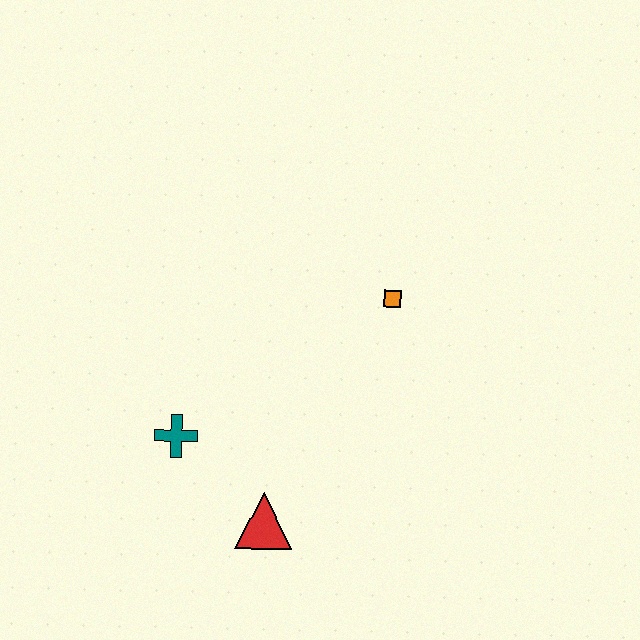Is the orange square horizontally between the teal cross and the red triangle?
No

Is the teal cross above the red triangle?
Yes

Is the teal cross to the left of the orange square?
Yes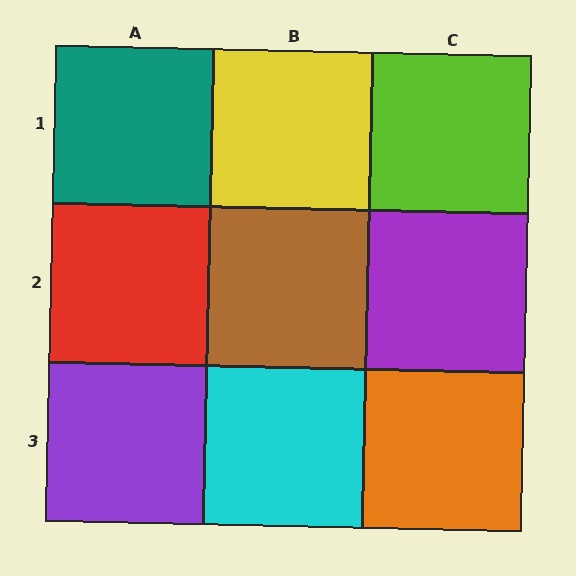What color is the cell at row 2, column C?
Purple.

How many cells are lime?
1 cell is lime.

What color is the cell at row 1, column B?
Yellow.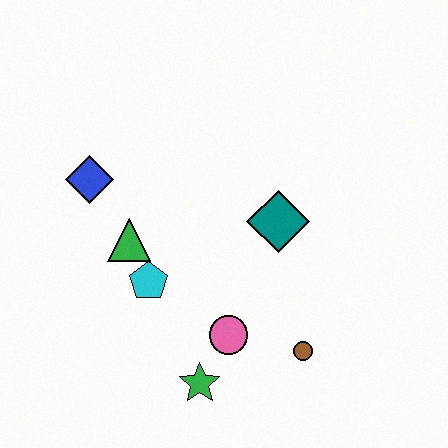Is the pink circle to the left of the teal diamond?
Yes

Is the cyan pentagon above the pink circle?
Yes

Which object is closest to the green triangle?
The cyan pentagon is closest to the green triangle.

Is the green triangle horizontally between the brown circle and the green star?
No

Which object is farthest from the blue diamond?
The brown circle is farthest from the blue diamond.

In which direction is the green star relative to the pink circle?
The green star is below the pink circle.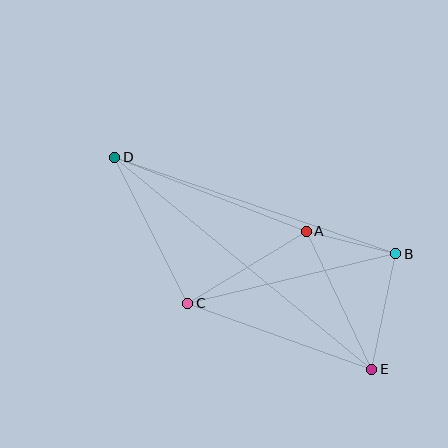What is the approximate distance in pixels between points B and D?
The distance between B and D is approximately 297 pixels.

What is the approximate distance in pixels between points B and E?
The distance between B and E is approximately 118 pixels.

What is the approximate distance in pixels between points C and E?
The distance between C and E is approximately 195 pixels.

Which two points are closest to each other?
Points A and B are closest to each other.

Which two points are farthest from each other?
Points D and E are farthest from each other.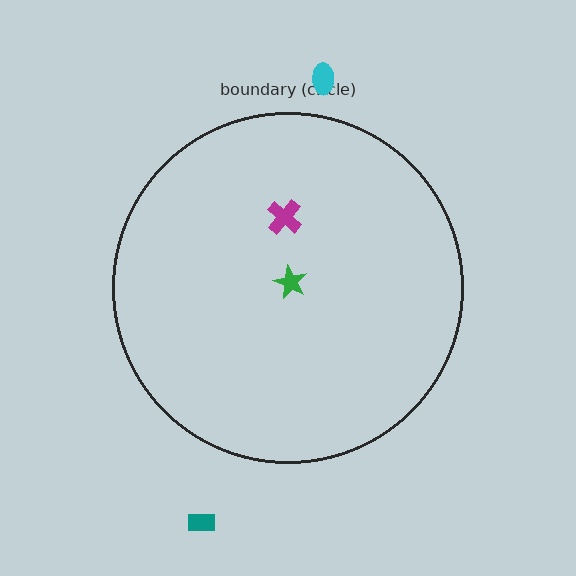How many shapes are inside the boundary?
2 inside, 2 outside.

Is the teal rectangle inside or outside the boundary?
Outside.